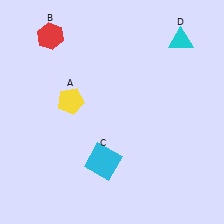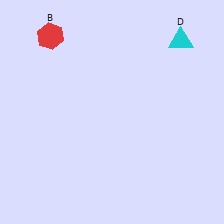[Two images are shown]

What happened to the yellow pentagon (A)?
The yellow pentagon (A) was removed in Image 2. It was in the top-left area of Image 1.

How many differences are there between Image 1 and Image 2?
There are 2 differences between the two images.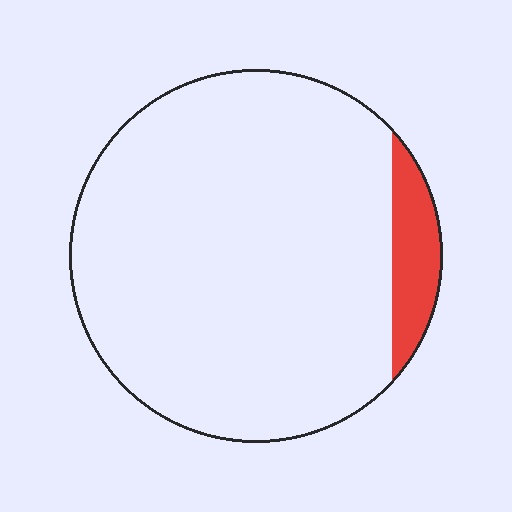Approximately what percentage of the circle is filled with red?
Approximately 10%.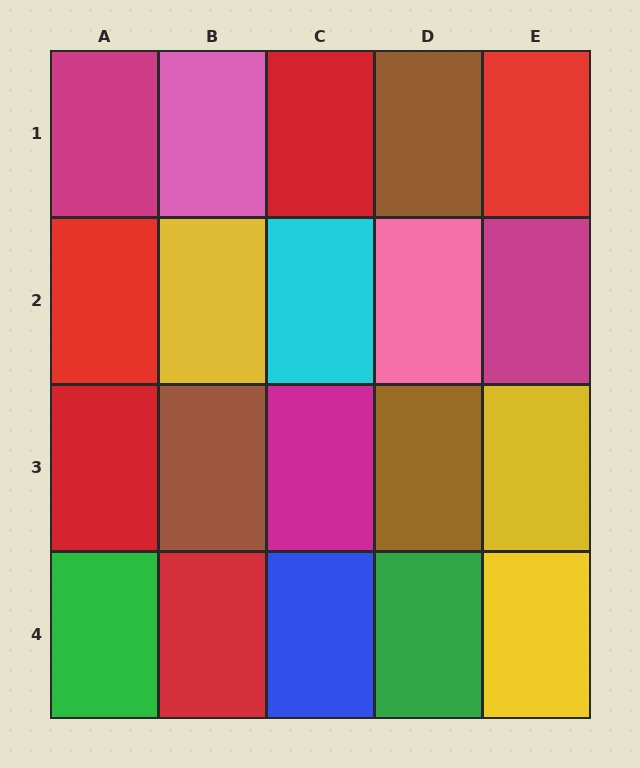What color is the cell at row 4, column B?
Red.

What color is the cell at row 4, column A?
Green.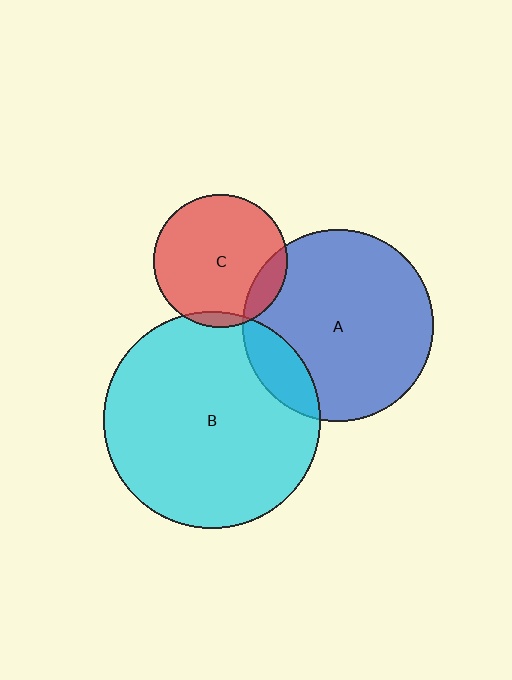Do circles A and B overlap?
Yes.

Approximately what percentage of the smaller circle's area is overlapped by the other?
Approximately 15%.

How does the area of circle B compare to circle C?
Approximately 2.6 times.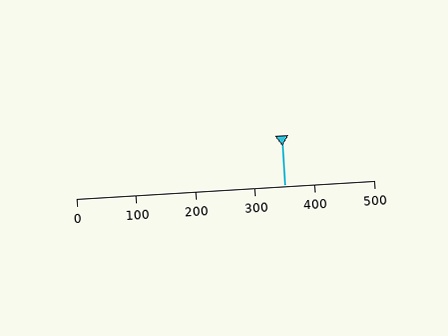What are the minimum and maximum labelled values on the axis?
The axis runs from 0 to 500.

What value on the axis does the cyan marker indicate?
The marker indicates approximately 350.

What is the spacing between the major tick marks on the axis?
The major ticks are spaced 100 apart.